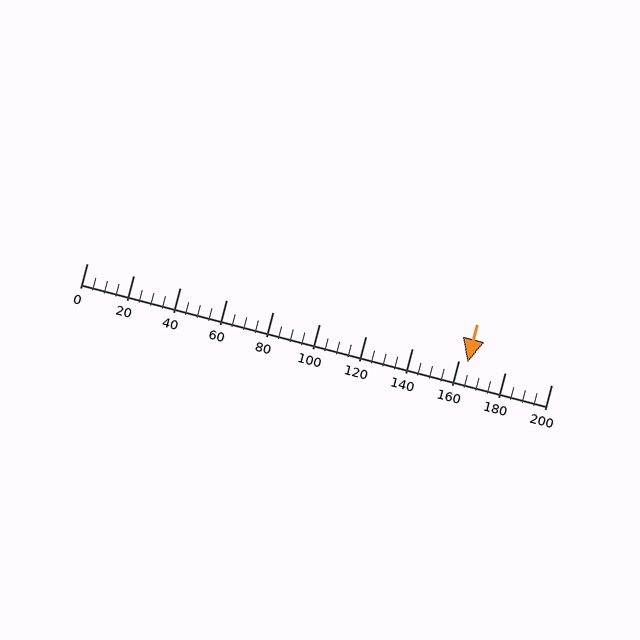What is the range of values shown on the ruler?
The ruler shows values from 0 to 200.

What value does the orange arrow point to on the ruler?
The orange arrow points to approximately 164.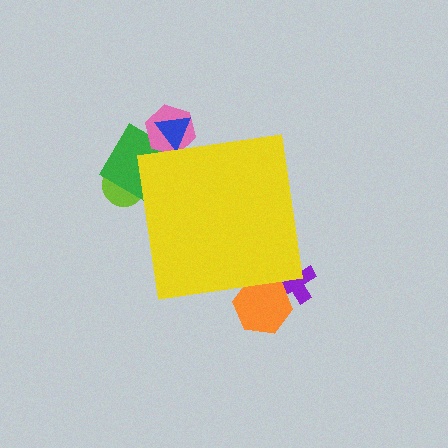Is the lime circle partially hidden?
Yes, the lime circle is partially hidden behind the yellow square.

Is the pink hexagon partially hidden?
Yes, the pink hexagon is partially hidden behind the yellow square.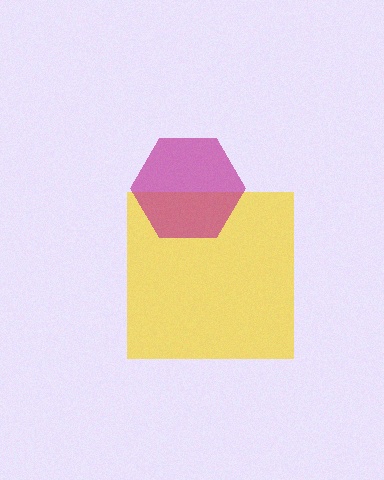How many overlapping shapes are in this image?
There are 2 overlapping shapes in the image.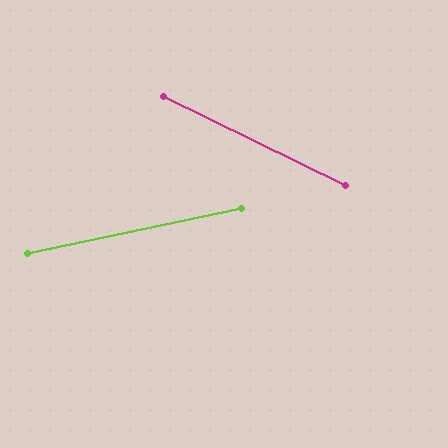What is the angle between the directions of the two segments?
Approximately 38 degrees.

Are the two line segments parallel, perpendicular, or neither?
Neither parallel nor perpendicular — they differ by about 38°.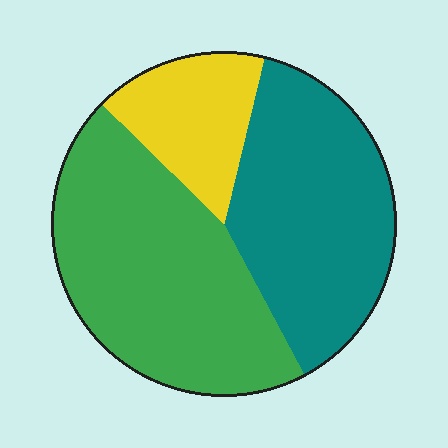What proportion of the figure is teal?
Teal covers 38% of the figure.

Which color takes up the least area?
Yellow, at roughly 15%.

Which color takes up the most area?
Green, at roughly 45%.